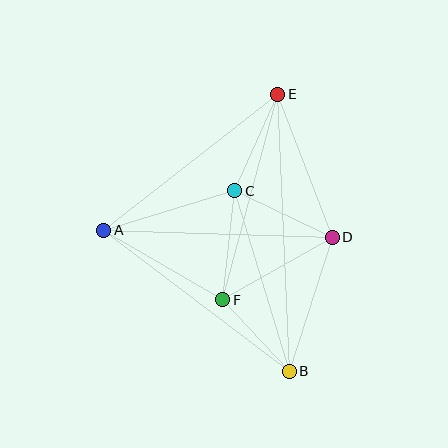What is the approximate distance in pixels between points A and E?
The distance between A and E is approximately 221 pixels.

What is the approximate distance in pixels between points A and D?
The distance between A and D is approximately 229 pixels.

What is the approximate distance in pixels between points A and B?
The distance between A and B is approximately 233 pixels.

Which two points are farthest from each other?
Points B and E are farthest from each other.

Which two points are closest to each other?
Points B and F are closest to each other.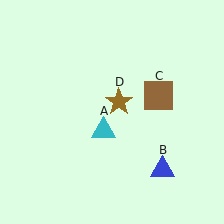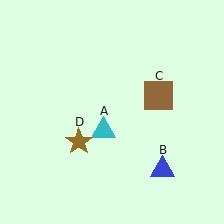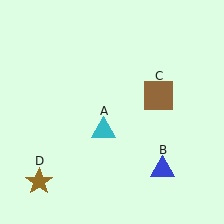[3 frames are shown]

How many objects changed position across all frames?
1 object changed position: brown star (object D).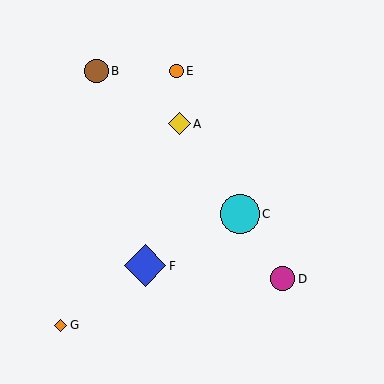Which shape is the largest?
The blue diamond (labeled F) is the largest.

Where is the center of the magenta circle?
The center of the magenta circle is at (283, 279).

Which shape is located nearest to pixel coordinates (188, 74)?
The orange circle (labeled E) at (177, 71) is nearest to that location.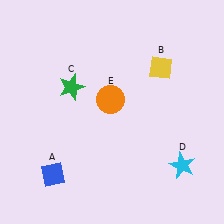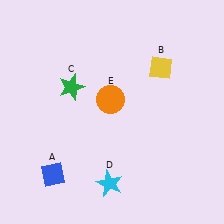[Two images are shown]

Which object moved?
The cyan star (D) moved left.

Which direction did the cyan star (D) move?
The cyan star (D) moved left.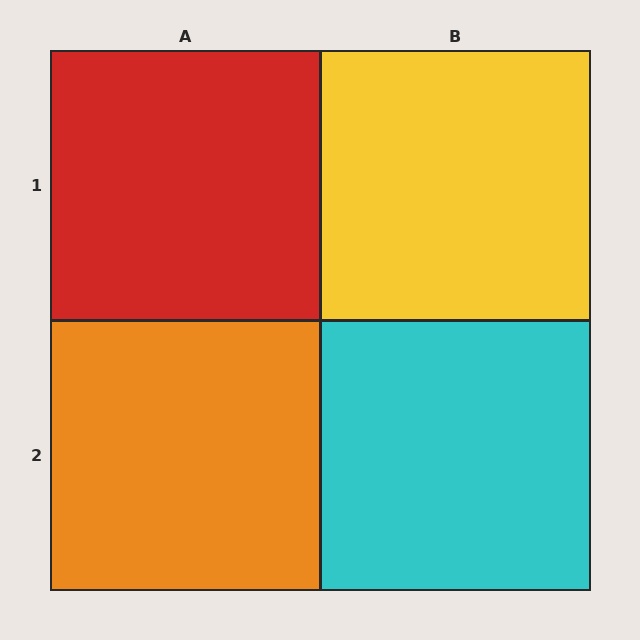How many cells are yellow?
1 cell is yellow.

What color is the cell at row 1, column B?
Yellow.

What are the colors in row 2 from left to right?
Orange, cyan.